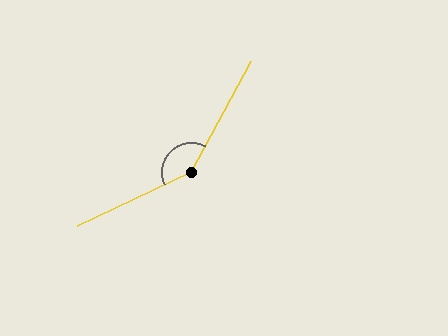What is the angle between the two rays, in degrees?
Approximately 144 degrees.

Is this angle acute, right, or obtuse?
It is obtuse.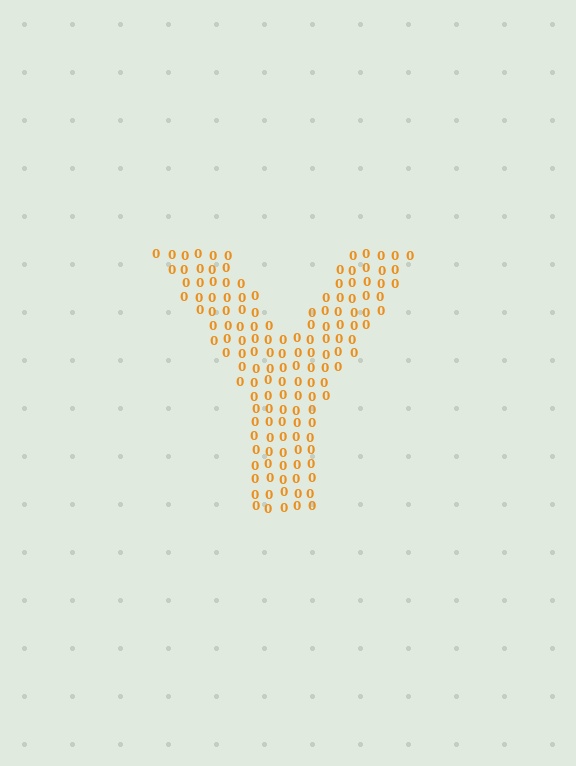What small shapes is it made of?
It is made of small digit 0's.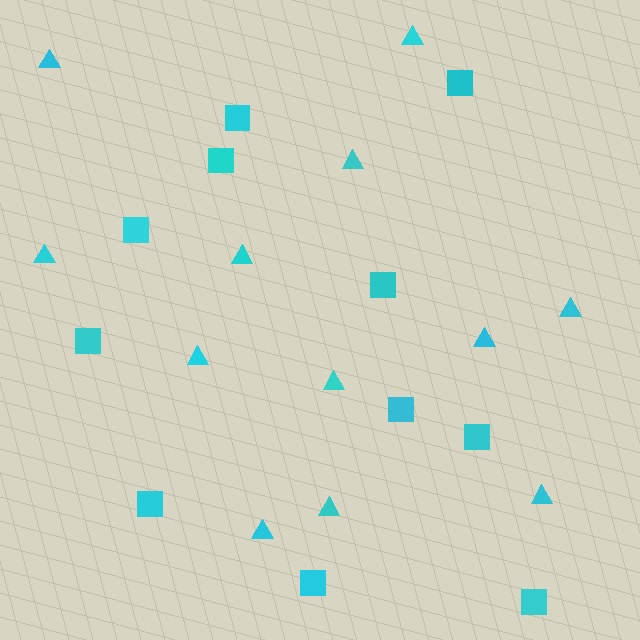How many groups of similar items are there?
There are 2 groups: one group of triangles (12) and one group of squares (11).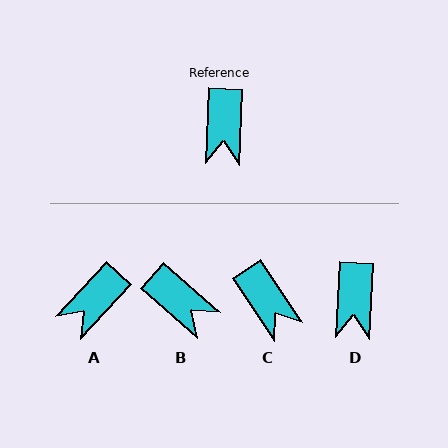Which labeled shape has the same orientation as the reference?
D.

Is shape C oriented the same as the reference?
No, it is off by about 36 degrees.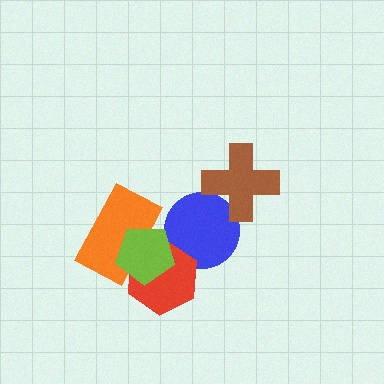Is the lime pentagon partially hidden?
No, no other shape covers it.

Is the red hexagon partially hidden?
Yes, it is partially covered by another shape.